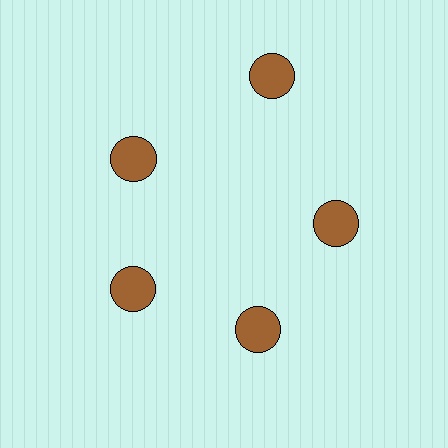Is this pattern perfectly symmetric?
No. The 5 brown circles are arranged in a ring, but one element near the 1 o'clock position is pushed outward from the center, breaking the 5-fold rotational symmetry.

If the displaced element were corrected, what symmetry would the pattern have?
It would have 5-fold rotational symmetry — the pattern would map onto itself every 72 degrees.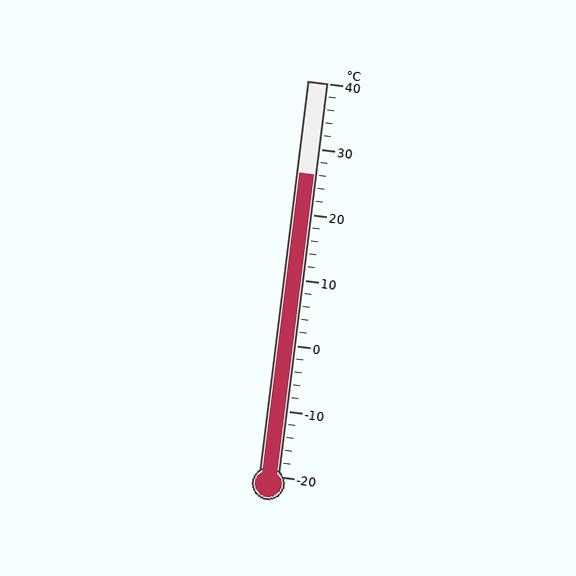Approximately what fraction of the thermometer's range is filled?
The thermometer is filled to approximately 75% of its range.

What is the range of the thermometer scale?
The thermometer scale ranges from -20°C to 40°C.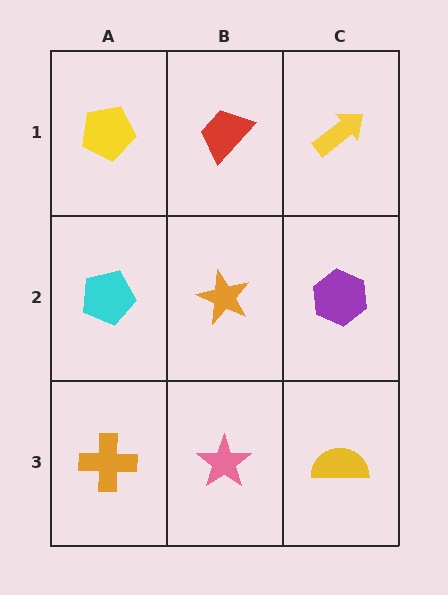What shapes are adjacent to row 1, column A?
A cyan pentagon (row 2, column A), a red trapezoid (row 1, column B).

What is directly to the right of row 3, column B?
A yellow semicircle.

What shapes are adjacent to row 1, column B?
An orange star (row 2, column B), a yellow pentagon (row 1, column A), a yellow arrow (row 1, column C).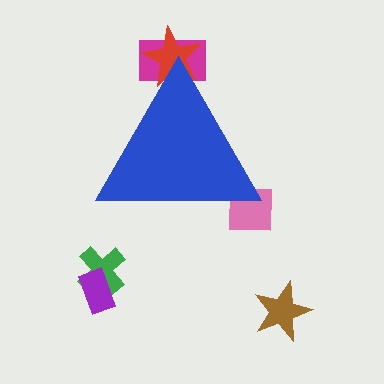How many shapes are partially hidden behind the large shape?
3 shapes are partially hidden.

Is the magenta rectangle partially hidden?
Yes, the magenta rectangle is partially hidden behind the blue triangle.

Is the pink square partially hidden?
Yes, the pink square is partially hidden behind the blue triangle.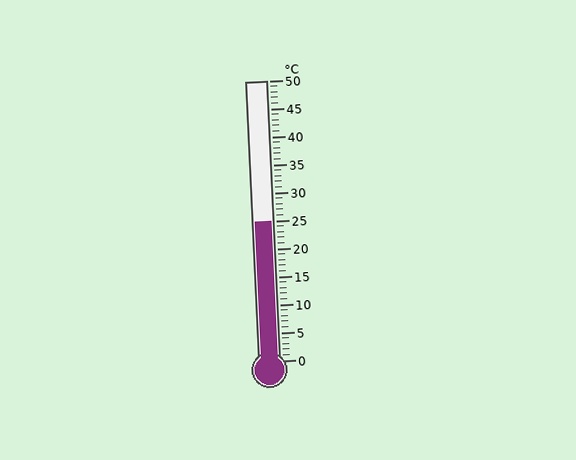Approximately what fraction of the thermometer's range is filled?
The thermometer is filled to approximately 50% of its range.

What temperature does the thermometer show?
The thermometer shows approximately 25°C.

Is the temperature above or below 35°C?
The temperature is below 35°C.